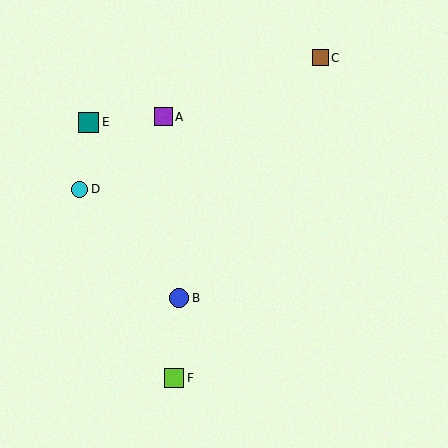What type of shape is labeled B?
Shape B is a blue circle.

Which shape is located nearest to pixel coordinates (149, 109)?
The purple square (labeled A) at (163, 117) is nearest to that location.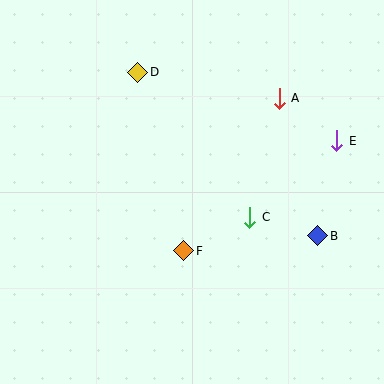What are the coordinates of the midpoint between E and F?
The midpoint between E and F is at (260, 196).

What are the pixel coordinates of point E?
Point E is at (337, 141).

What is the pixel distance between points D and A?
The distance between D and A is 144 pixels.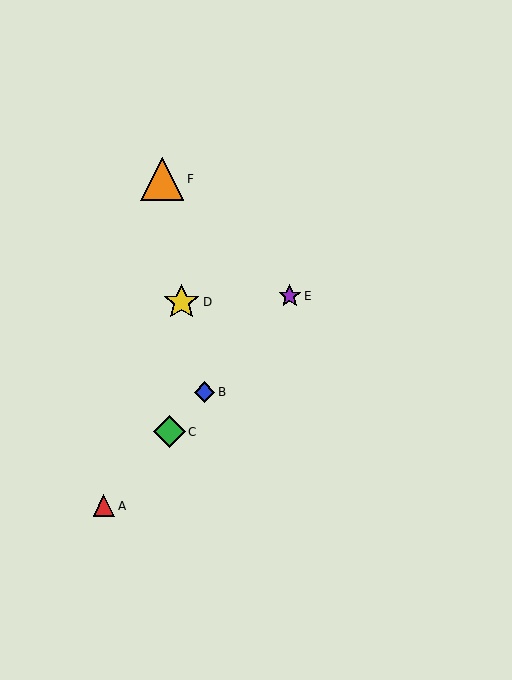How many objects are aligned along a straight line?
4 objects (A, B, C, E) are aligned along a straight line.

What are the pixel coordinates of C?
Object C is at (169, 432).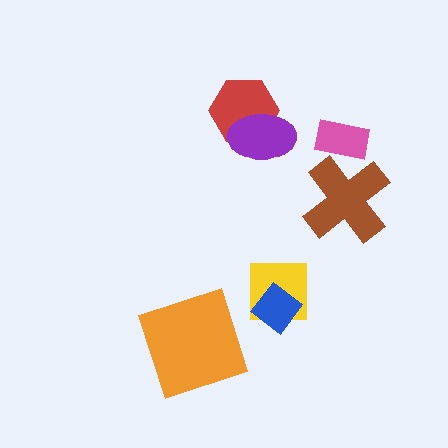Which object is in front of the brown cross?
The pink rectangle is in front of the brown cross.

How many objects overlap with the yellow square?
1 object overlaps with the yellow square.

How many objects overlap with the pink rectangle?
1 object overlaps with the pink rectangle.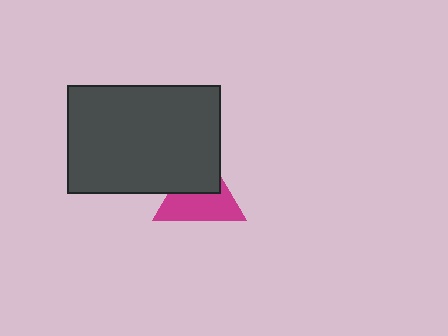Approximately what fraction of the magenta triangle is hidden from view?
Roughly 41% of the magenta triangle is hidden behind the dark gray rectangle.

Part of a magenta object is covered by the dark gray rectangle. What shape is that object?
It is a triangle.